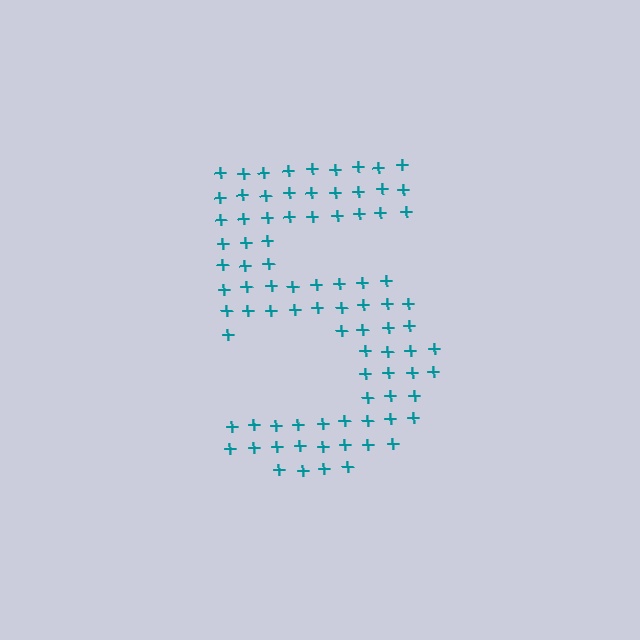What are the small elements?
The small elements are plus signs.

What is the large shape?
The large shape is the digit 5.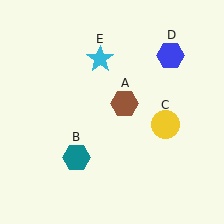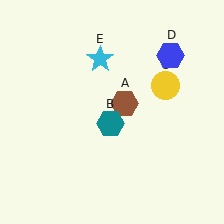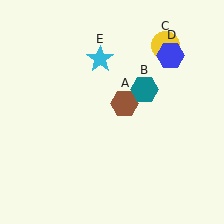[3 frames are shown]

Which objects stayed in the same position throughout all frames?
Brown hexagon (object A) and blue hexagon (object D) and cyan star (object E) remained stationary.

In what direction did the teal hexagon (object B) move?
The teal hexagon (object B) moved up and to the right.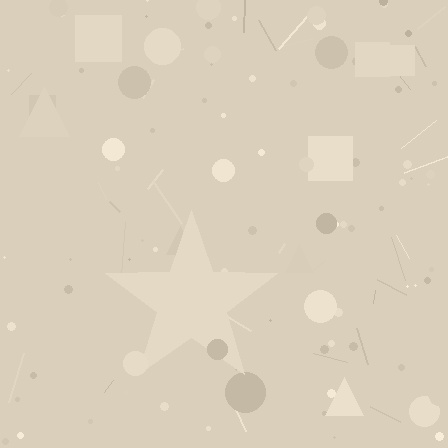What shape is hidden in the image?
A star is hidden in the image.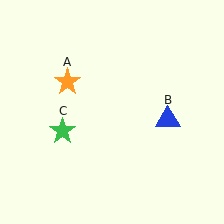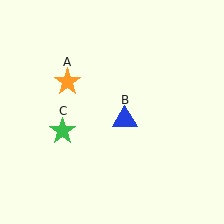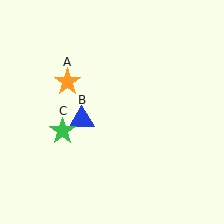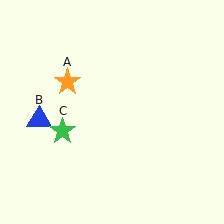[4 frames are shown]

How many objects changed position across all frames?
1 object changed position: blue triangle (object B).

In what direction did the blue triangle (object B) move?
The blue triangle (object B) moved left.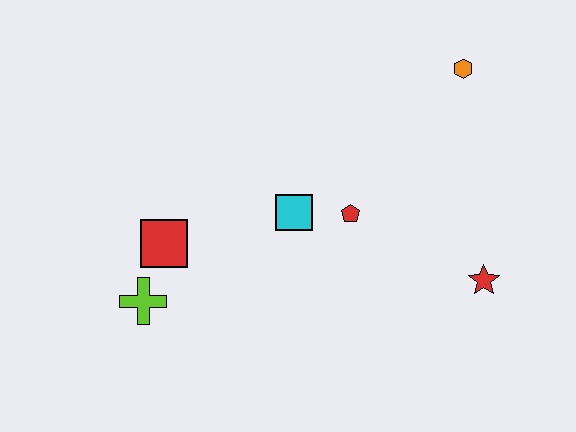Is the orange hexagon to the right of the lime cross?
Yes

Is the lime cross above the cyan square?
No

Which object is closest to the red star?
The red pentagon is closest to the red star.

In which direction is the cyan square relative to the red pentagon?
The cyan square is to the left of the red pentagon.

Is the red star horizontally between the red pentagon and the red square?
No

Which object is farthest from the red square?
The orange hexagon is farthest from the red square.